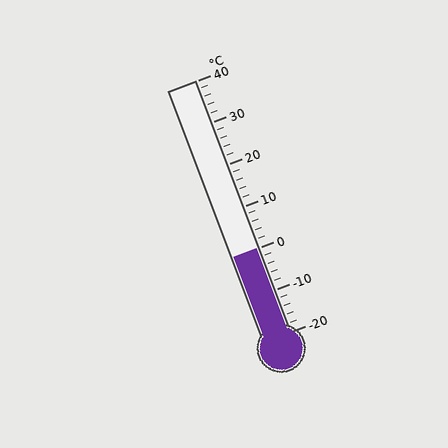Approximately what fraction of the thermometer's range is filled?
The thermometer is filled to approximately 35% of its range.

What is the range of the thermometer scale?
The thermometer scale ranges from -20°C to 40°C.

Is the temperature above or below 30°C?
The temperature is below 30°C.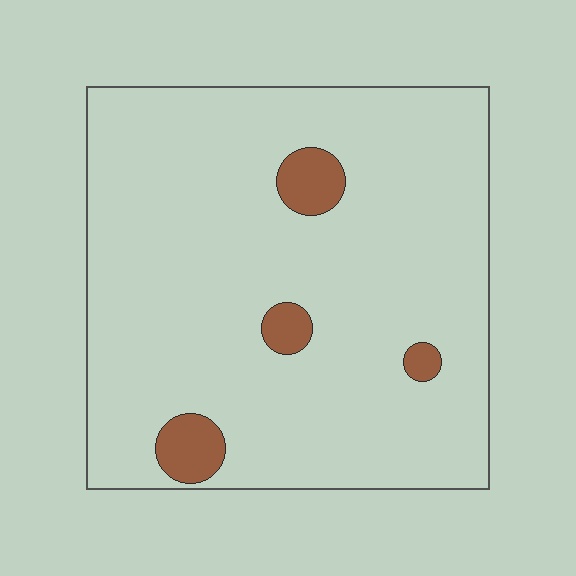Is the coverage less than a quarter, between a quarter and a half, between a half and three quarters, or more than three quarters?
Less than a quarter.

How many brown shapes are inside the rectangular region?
4.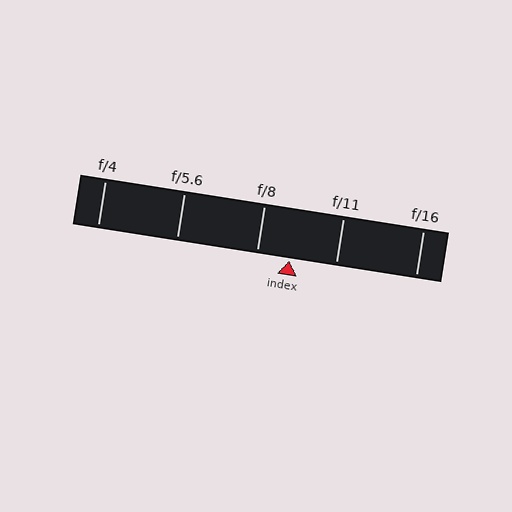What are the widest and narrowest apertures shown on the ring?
The widest aperture shown is f/4 and the narrowest is f/16.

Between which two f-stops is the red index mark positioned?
The index mark is between f/8 and f/11.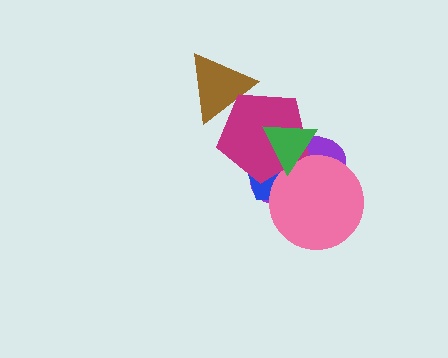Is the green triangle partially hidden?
No, no other shape covers it.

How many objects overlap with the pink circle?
4 objects overlap with the pink circle.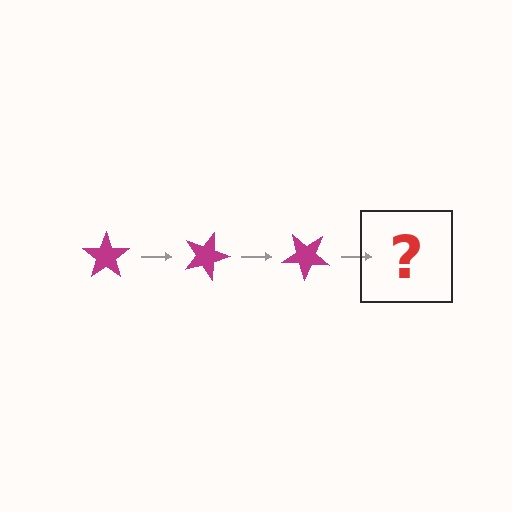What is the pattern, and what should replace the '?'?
The pattern is that the star rotates 20 degrees each step. The '?' should be a magenta star rotated 60 degrees.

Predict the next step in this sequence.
The next step is a magenta star rotated 60 degrees.